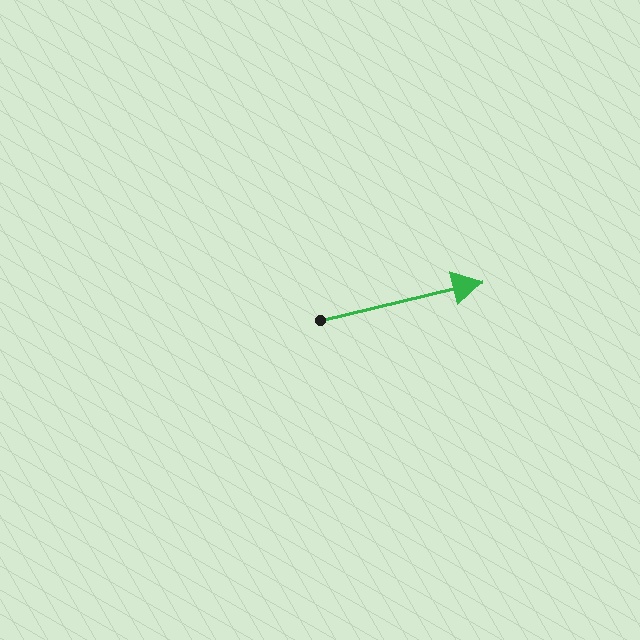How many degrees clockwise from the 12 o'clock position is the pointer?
Approximately 77 degrees.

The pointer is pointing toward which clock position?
Roughly 3 o'clock.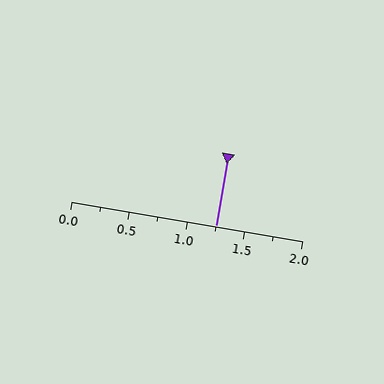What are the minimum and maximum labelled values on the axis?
The axis runs from 0.0 to 2.0.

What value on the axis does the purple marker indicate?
The marker indicates approximately 1.25.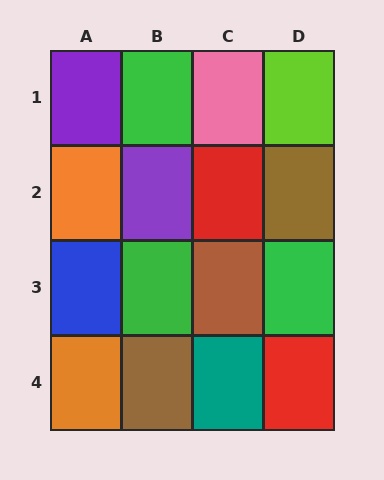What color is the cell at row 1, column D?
Lime.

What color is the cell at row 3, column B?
Green.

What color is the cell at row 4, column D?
Red.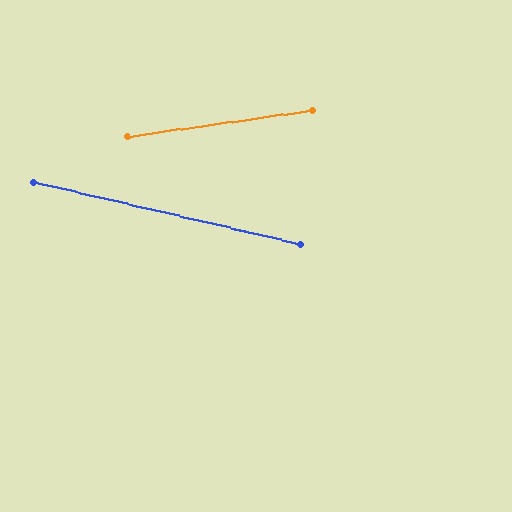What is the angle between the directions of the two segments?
Approximately 21 degrees.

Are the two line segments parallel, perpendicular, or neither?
Neither parallel nor perpendicular — they differ by about 21°.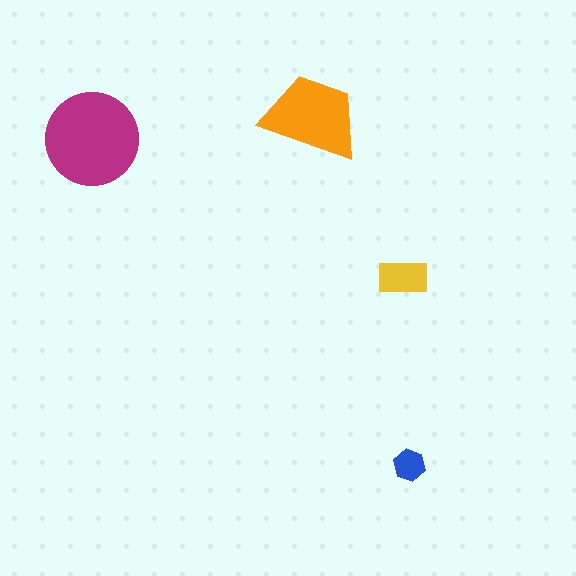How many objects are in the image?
There are 4 objects in the image.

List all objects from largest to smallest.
The magenta circle, the orange trapezoid, the yellow rectangle, the blue hexagon.